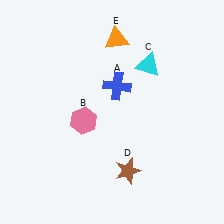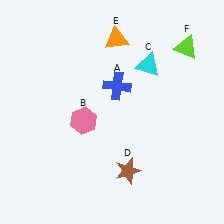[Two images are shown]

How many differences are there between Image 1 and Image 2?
There is 1 difference between the two images.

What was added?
A lime triangle (F) was added in Image 2.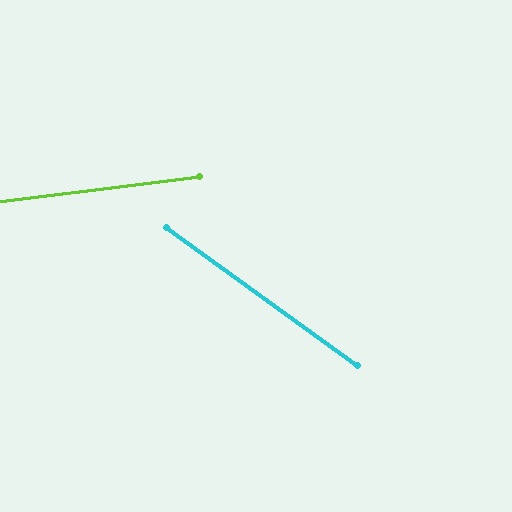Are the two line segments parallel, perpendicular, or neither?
Neither parallel nor perpendicular — they differ by about 43°.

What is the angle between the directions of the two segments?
Approximately 43 degrees.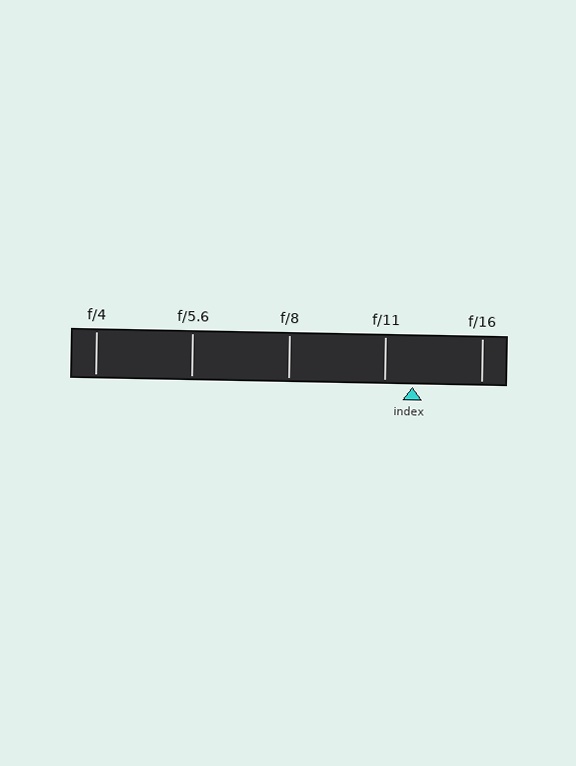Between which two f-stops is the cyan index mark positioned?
The index mark is between f/11 and f/16.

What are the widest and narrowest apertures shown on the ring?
The widest aperture shown is f/4 and the narrowest is f/16.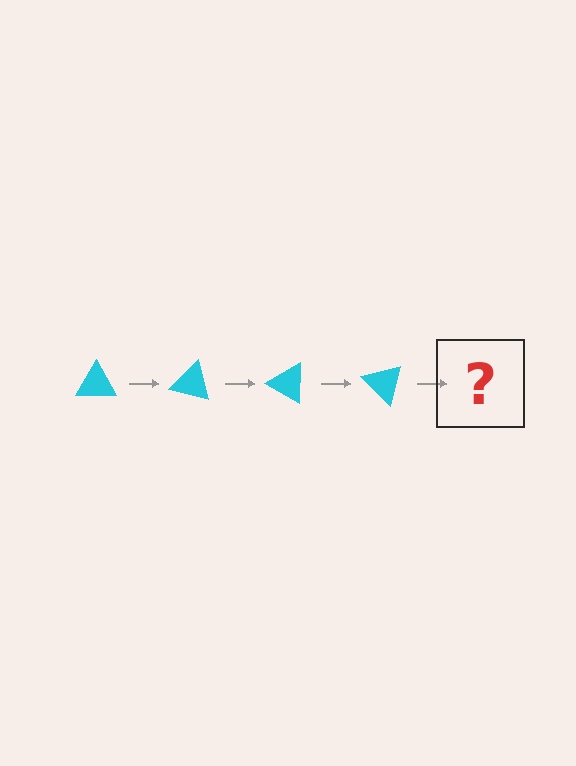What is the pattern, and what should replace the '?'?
The pattern is that the triangle rotates 15 degrees each step. The '?' should be a cyan triangle rotated 60 degrees.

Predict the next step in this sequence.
The next step is a cyan triangle rotated 60 degrees.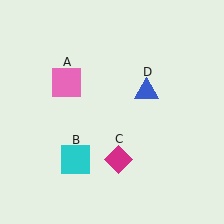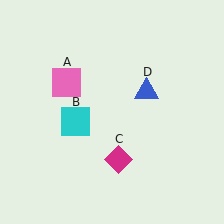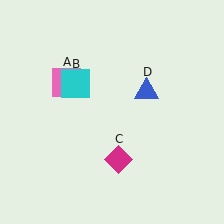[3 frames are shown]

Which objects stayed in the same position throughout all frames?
Pink square (object A) and magenta diamond (object C) and blue triangle (object D) remained stationary.